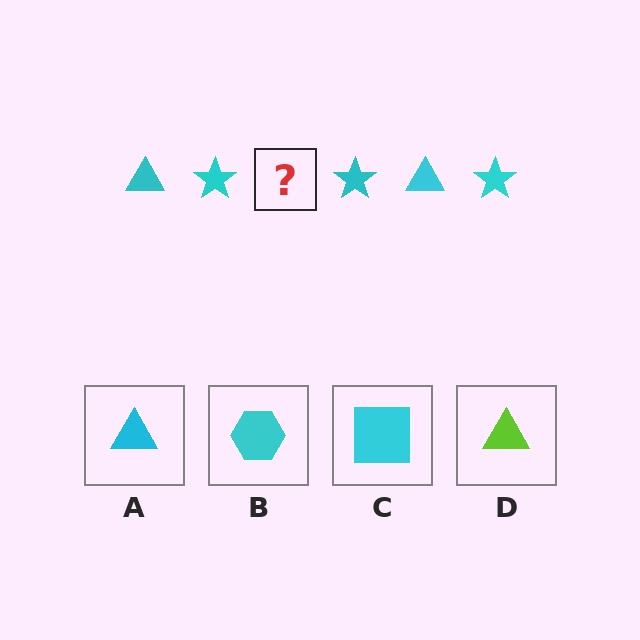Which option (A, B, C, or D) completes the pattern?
A.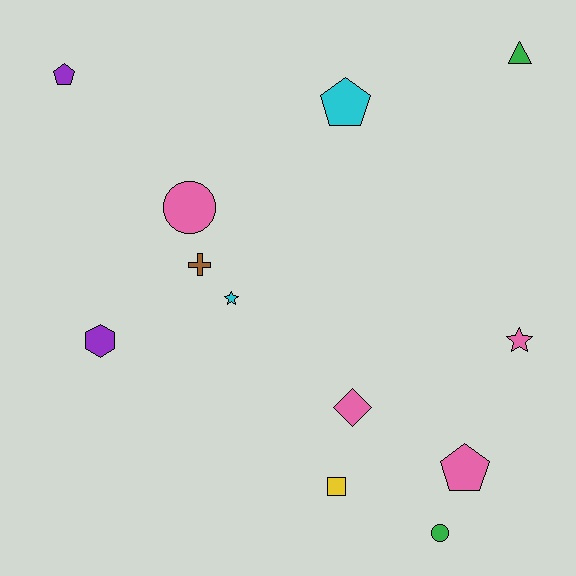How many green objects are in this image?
There are 2 green objects.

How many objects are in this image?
There are 12 objects.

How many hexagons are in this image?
There is 1 hexagon.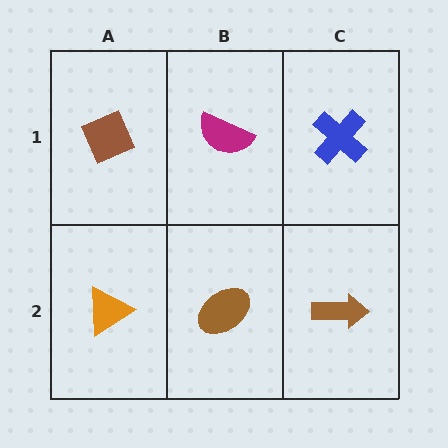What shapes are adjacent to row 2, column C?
A blue cross (row 1, column C), a brown ellipse (row 2, column B).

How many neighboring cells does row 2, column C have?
2.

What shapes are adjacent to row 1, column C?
A brown arrow (row 2, column C), a magenta semicircle (row 1, column B).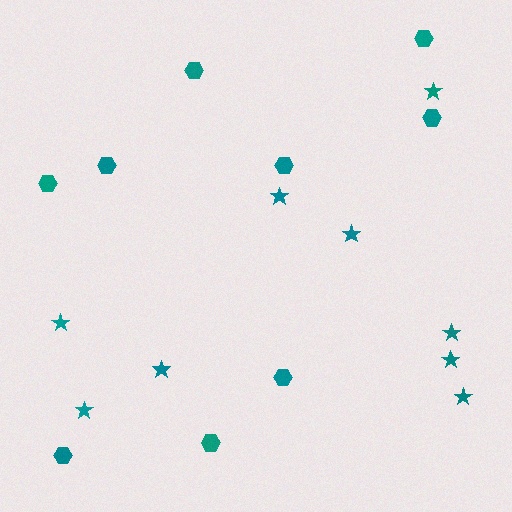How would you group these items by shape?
There are 2 groups: one group of hexagons (9) and one group of stars (9).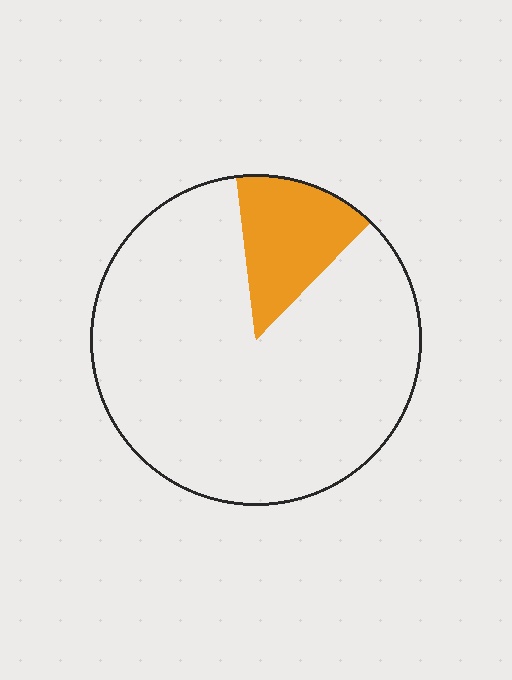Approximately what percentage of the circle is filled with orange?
Approximately 15%.